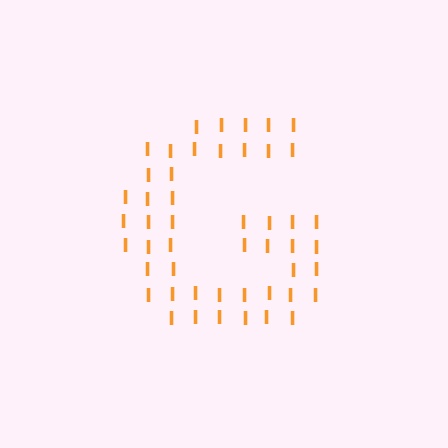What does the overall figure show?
The overall figure shows the letter G.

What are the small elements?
The small elements are letter I's.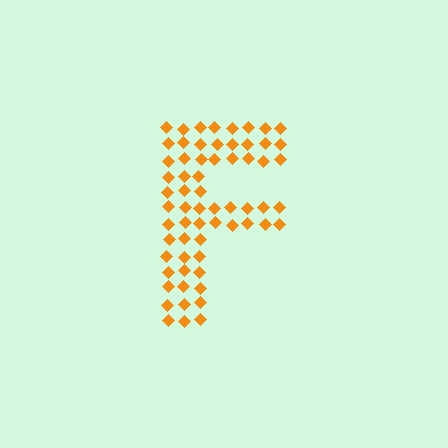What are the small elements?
The small elements are diamonds.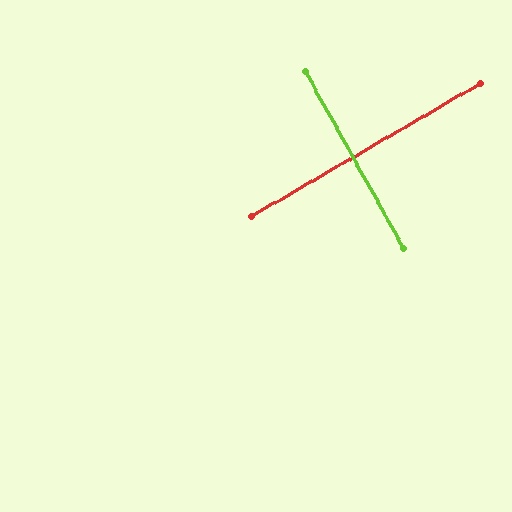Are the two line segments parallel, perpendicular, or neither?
Perpendicular — they meet at approximately 89°.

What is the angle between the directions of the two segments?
Approximately 89 degrees.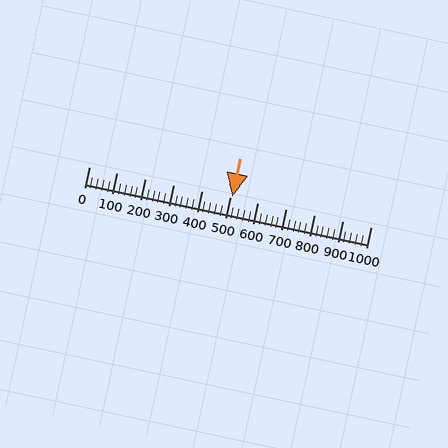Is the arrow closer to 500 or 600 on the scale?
The arrow is closer to 500.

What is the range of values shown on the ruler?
The ruler shows values from 0 to 1000.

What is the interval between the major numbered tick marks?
The major tick marks are spaced 100 units apart.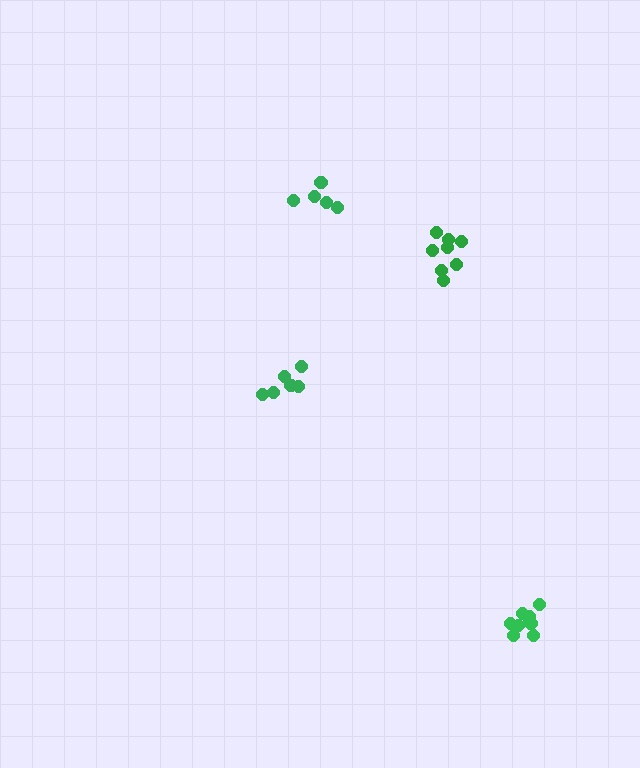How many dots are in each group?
Group 1: 8 dots, Group 2: 6 dots, Group 3: 10 dots, Group 4: 5 dots (29 total).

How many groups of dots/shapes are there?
There are 4 groups.